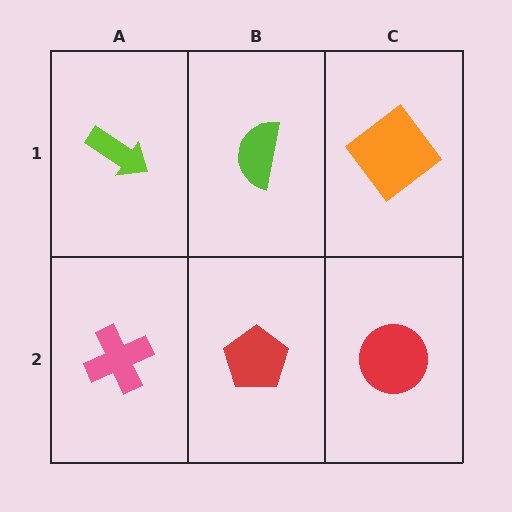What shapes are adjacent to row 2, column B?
A lime semicircle (row 1, column B), a pink cross (row 2, column A), a red circle (row 2, column C).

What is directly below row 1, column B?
A red pentagon.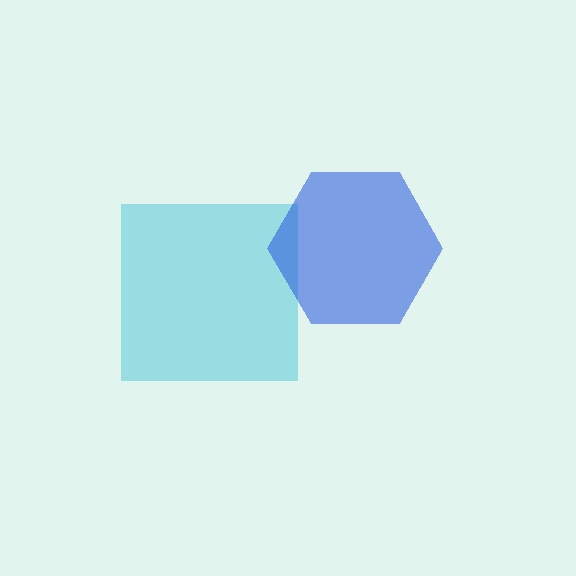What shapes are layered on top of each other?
The layered shapes are: a cyan square, a blue hexagon.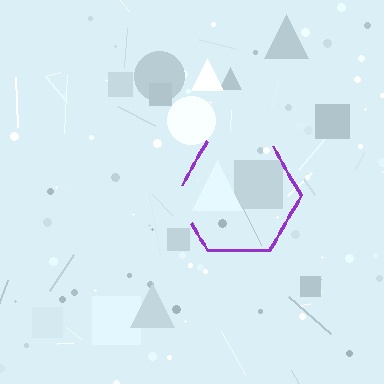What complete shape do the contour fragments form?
The contour fragments form a hexagon.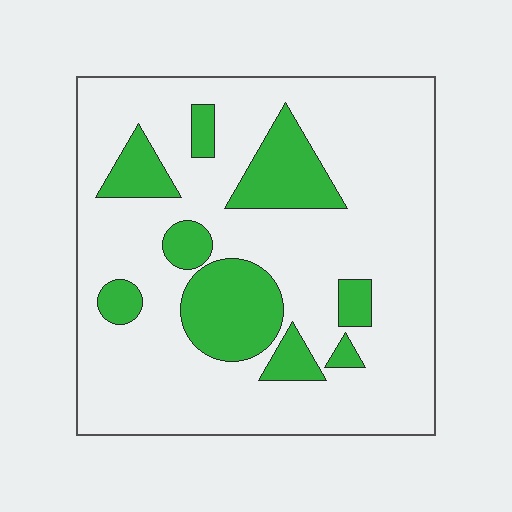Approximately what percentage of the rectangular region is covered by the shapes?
Approximately 20%.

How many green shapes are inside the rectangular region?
9.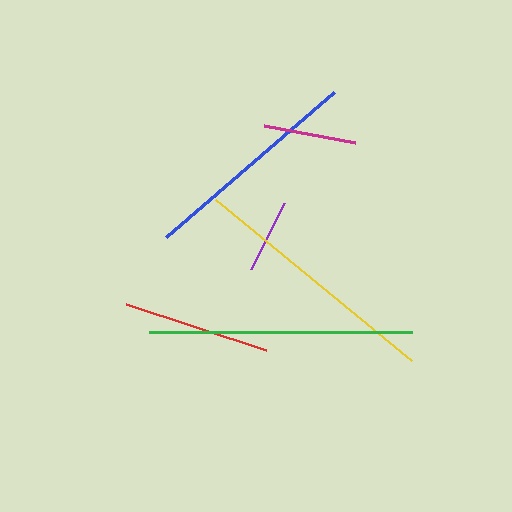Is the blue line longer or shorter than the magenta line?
The blue line is longer than the magenta line.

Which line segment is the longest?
The green line is the longest at approximately 263 pixels.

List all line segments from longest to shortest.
From longest to shortest: green, yellow, blue, red, magenta, purple.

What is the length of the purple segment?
The purple segment is approximately 74 pixels long.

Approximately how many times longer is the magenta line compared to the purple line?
The magenta line is approximately 1.3 times the length of the purple line.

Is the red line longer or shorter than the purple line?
The red line is longer than the purple line.